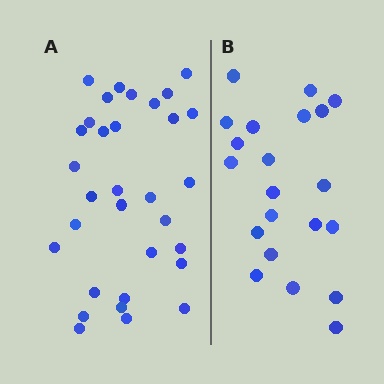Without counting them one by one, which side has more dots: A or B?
Region A (the left region) has more dots.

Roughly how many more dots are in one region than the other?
Region A has roughly 12 or so more dots than region B.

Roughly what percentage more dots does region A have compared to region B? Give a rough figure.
About 50% more.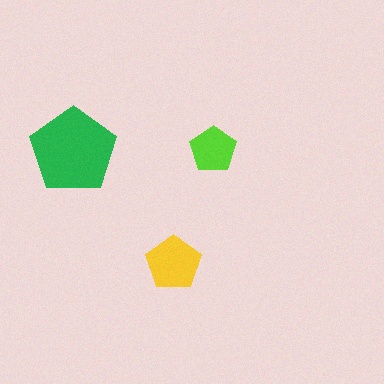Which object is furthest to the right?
The lime pentagon is rightmost.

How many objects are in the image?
There are 3 objects in the image.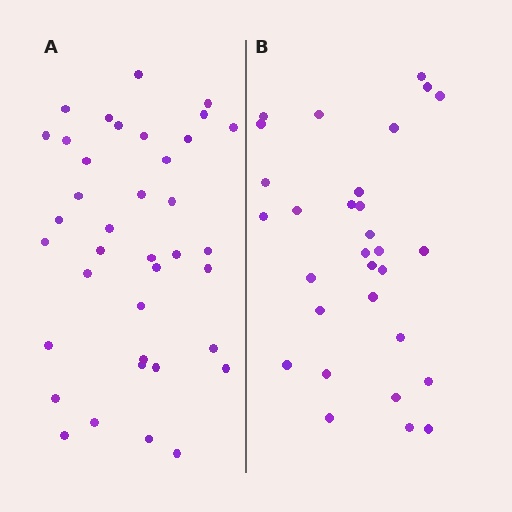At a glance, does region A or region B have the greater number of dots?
Region A (the left region) has more dots.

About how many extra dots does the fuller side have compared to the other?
Region A has roughly 8 or so more dots than region B.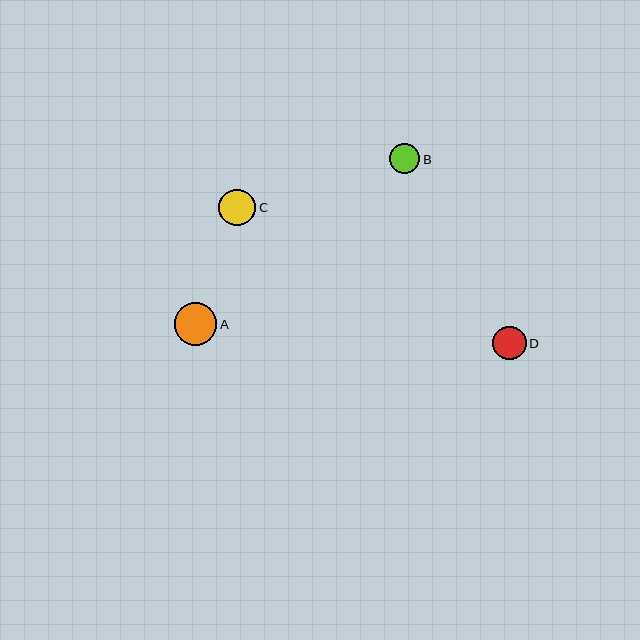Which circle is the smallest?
Circle B is the smallest with a size of approximately 30 pixels.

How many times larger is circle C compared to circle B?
Circle C is approximately 1.2 times the size of circle B.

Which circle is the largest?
Circle A is the largest with a size of approximately 43 pixels.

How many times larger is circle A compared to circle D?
Circle A is approximately 1.3 times the size of circle D.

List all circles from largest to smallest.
From largest to smallest: A, C, D, B.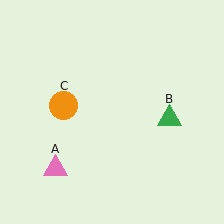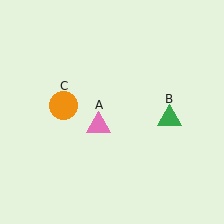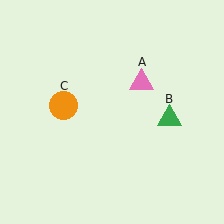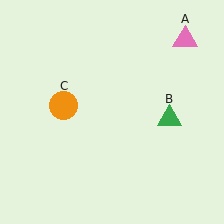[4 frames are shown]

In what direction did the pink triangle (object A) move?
The pink triangle (object A) moved up and to the right.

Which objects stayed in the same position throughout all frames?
Green triangle (object B) and orange circle (object C) remained stationary.